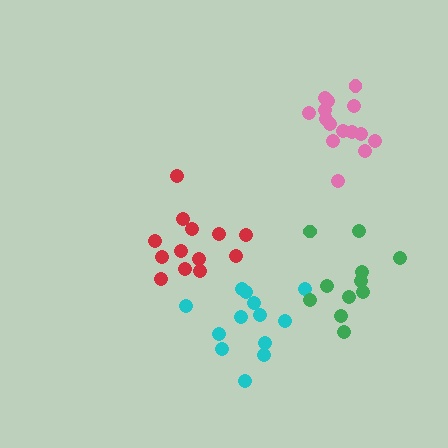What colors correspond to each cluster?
The clusters are colored: red, cyan, green, pink.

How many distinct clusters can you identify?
There are 4 distinct clusters.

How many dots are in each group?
Group 1: 13 dots, Group 2: 13 dots, Group 3: 11 dots, Group 4: 16 dots (53 total).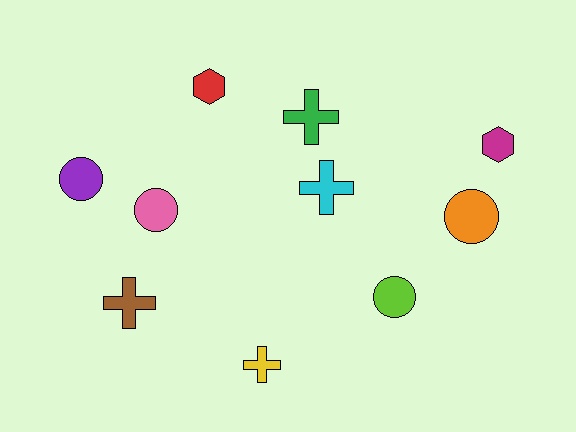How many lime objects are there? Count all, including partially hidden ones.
There is 1 lime object.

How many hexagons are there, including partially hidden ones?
There are 2 hexagons.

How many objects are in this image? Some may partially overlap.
There are 10 objects.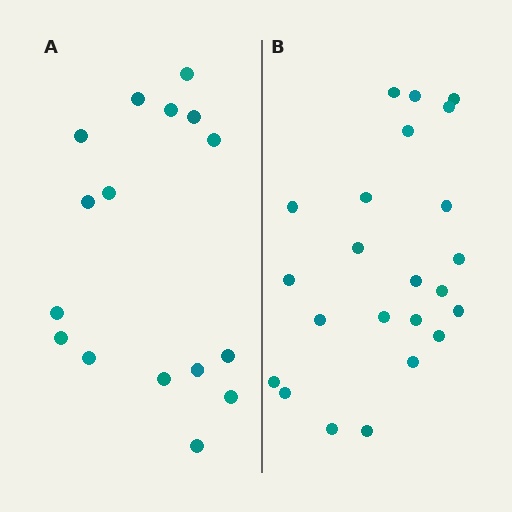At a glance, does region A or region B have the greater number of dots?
Region B (the right region) has more dots.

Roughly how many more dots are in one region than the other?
Region B has roughly 8 or so more dots than region A.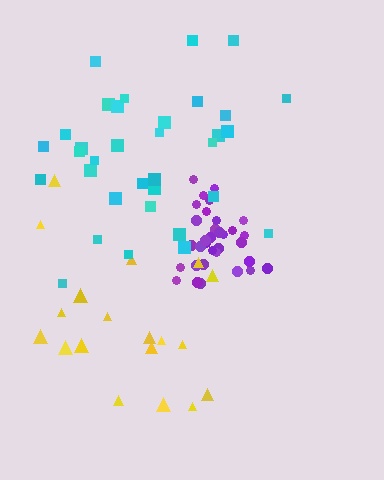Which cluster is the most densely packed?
Purple.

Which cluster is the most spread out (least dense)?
Yellow.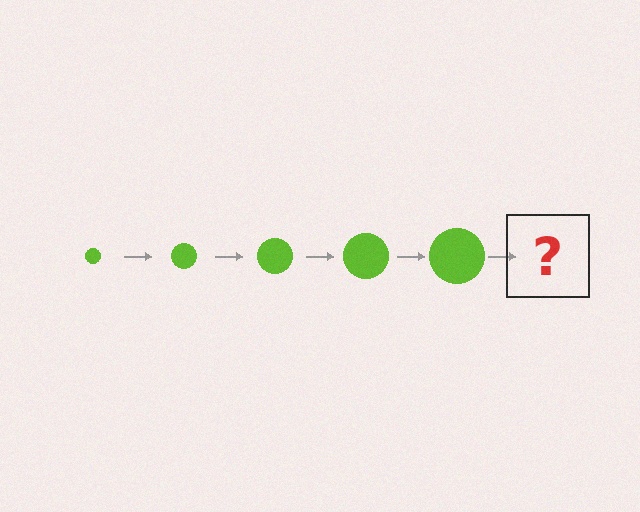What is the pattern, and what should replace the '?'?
The pattern is that the circle gets progressively larger each step. The '?' should be a lime circle, larger than the previous one.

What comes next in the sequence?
The next element should be a lime circle, larger than the previous one.